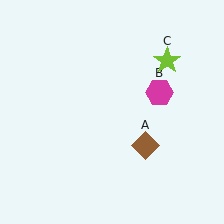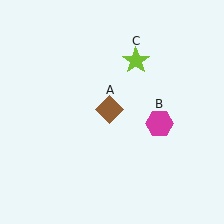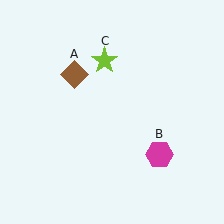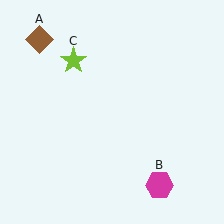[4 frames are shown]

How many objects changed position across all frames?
3 objects changed position: brown diamond (object A), magenta hexagon (object B), lime star (object C).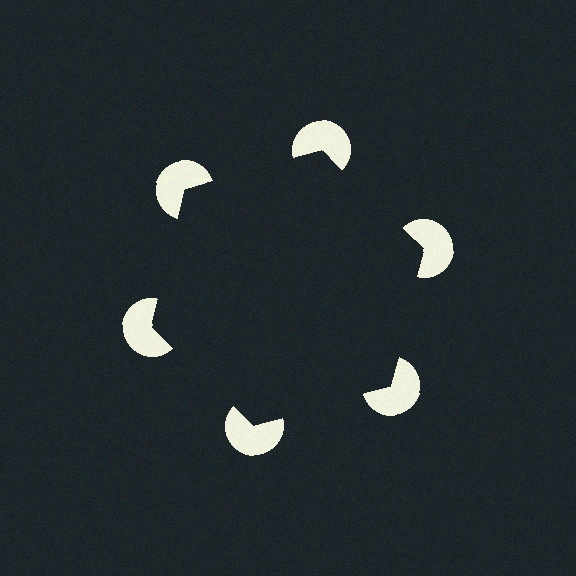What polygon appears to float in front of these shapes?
An illusory hexagon — its edges are inferred from the aligned wedge cuts in the pac-man discs, not physically drawn.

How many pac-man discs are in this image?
There are 6 — one at each vertex of the illusory hexagon.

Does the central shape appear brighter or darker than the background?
It typically appears slightly darker than the background, even though no actual brightness change is drawn.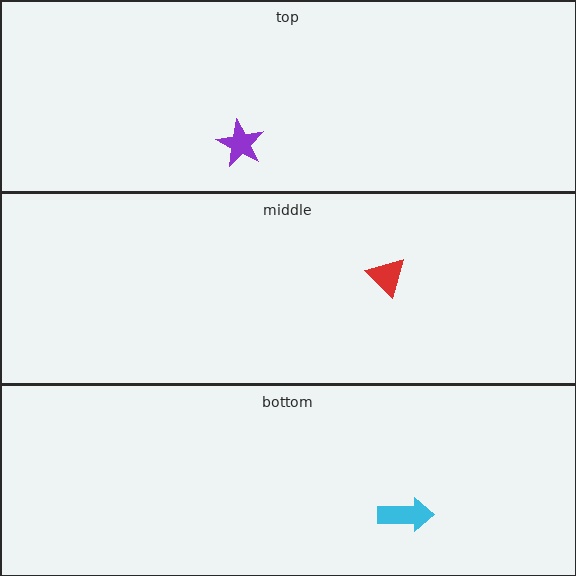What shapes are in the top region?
The purple star.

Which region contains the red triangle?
The middle region.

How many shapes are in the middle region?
1.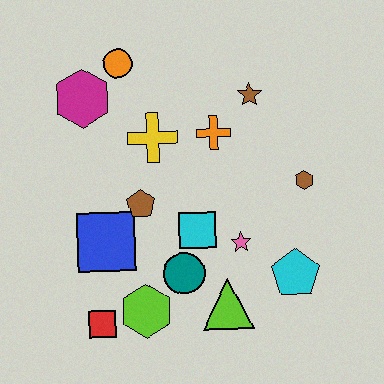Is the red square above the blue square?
No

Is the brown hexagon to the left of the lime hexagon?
No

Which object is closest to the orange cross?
The brown star is closest to the orange cross.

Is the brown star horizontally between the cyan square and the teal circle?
No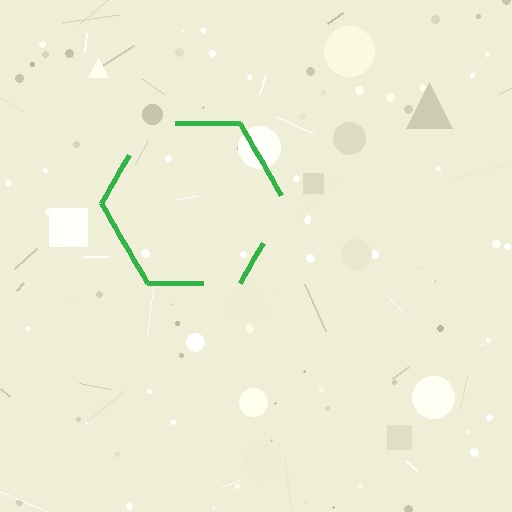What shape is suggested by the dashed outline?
The dashed outline suggests a hexagon.